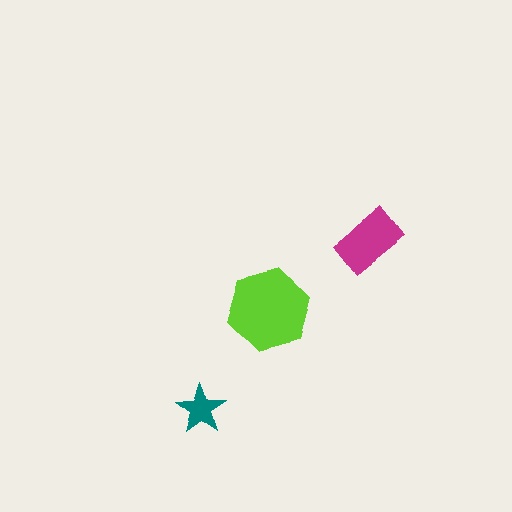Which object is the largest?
The lime hexagon.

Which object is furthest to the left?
The teal star is leftmost.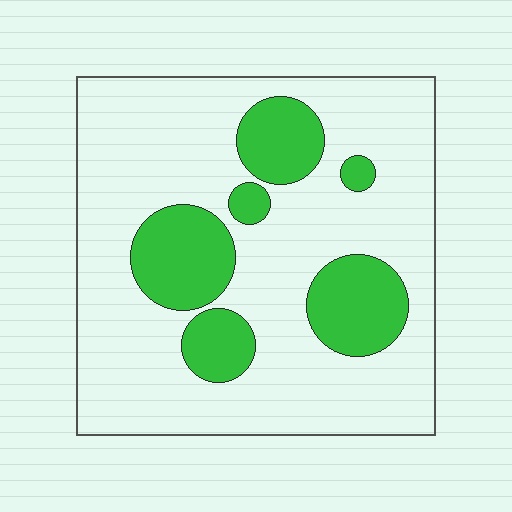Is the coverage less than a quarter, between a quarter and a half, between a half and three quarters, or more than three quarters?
Less than a quarter.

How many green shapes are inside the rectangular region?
6.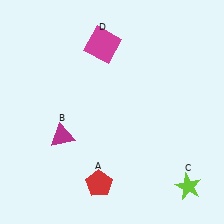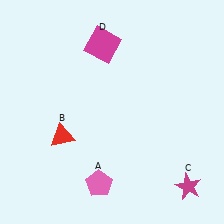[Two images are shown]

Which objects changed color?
A changed from red to pink. B changed from magenta to red. C changed from lime to magenta.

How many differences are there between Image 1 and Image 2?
There are 3 differences between the two images.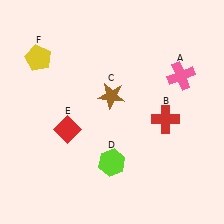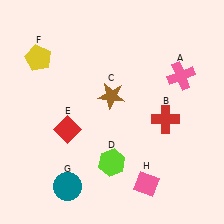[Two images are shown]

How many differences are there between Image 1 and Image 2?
There are 2 differences between the two images.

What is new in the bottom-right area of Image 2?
A pink diamond (H) was added in the bottom-right area of Image 2.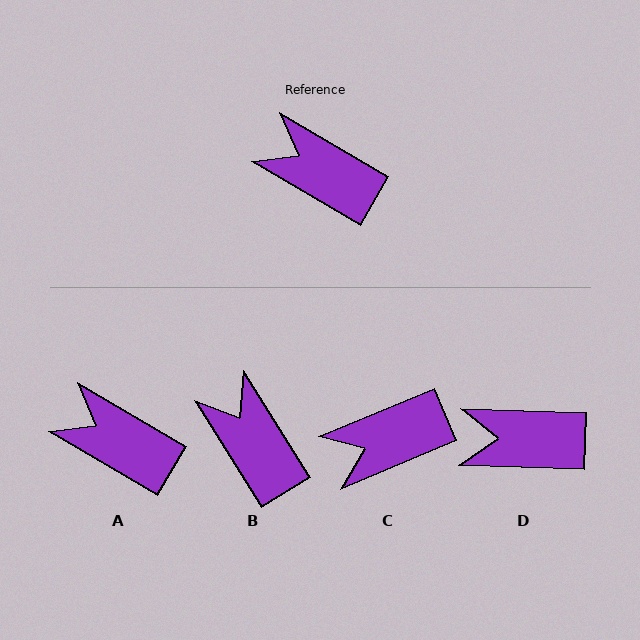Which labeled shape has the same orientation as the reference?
A.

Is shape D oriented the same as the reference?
No, it is off by about 29 degrees.